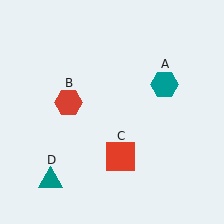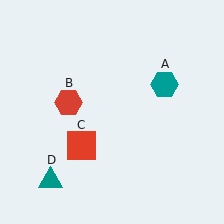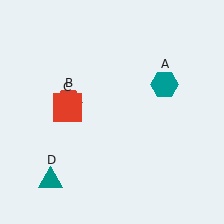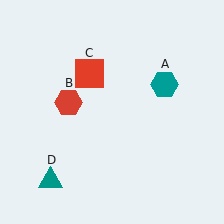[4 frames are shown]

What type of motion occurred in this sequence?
The red square (object C) rotated clockwise around the center of the scene.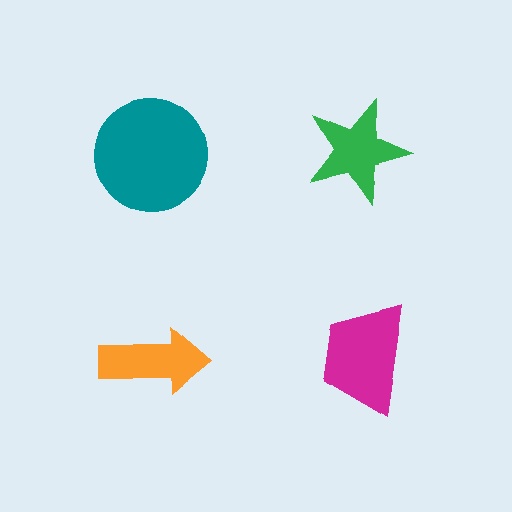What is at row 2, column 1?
An orange arrow.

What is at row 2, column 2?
A magenta trapezoid.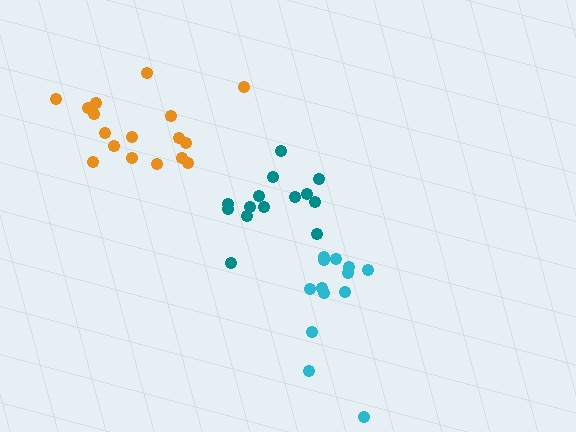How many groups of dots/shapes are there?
There are 3 groups.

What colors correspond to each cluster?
The clusters are colored: teal, orange, cyan.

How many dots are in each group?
Group 1: 14 dots, Group 2: 17 dots, Group 3: 13 dots (44 total).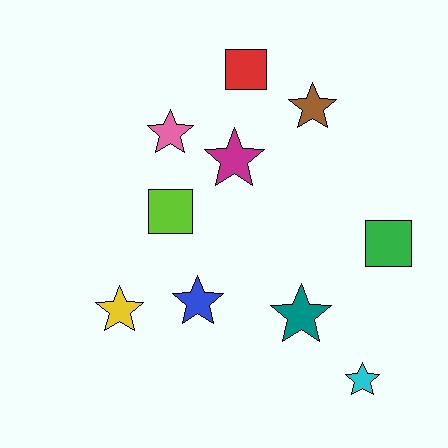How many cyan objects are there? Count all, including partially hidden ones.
There is 1 cyan object.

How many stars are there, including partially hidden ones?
There are 7 stars.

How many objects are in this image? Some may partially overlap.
There are 10 objects.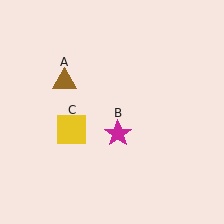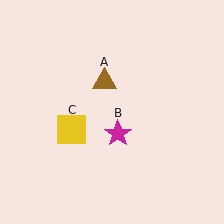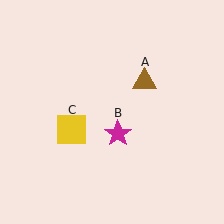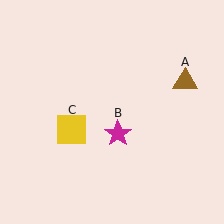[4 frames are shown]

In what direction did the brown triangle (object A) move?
The brown triangle (object A) moved right.